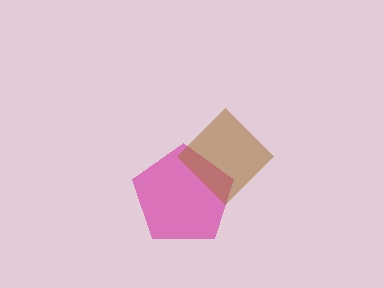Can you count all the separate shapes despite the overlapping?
Yes, there are 2 separate shapes.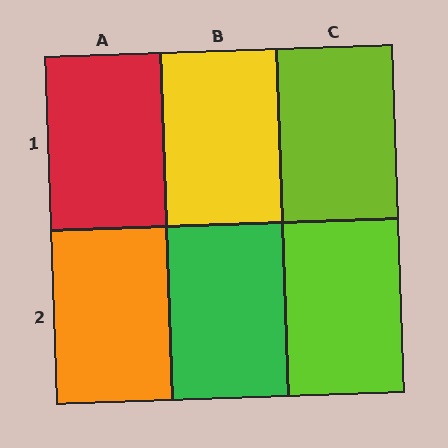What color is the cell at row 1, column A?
Red.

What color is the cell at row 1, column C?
Lime.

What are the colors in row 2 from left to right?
Orange, green, lime.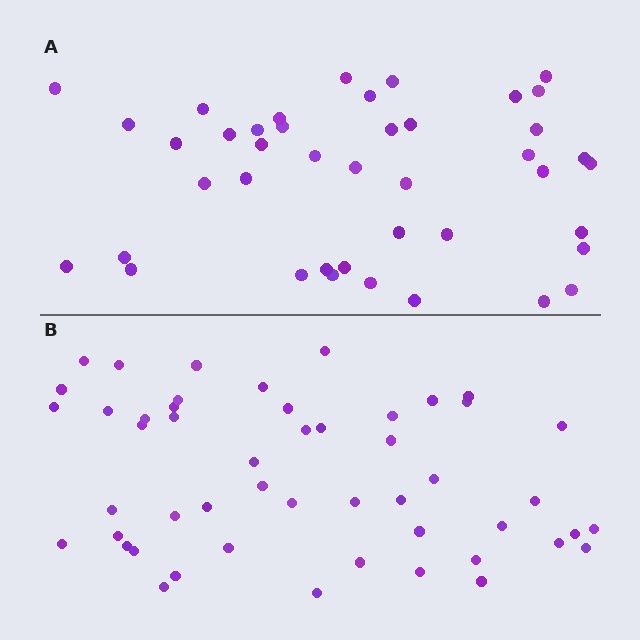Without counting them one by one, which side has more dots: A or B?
Region B (the bottom region) has more dots.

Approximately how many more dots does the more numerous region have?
Region B has roughly 8 or so more dots than region A.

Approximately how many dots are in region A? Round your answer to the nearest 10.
About 40 dots. (The exact count is 42, which rounds to 40.)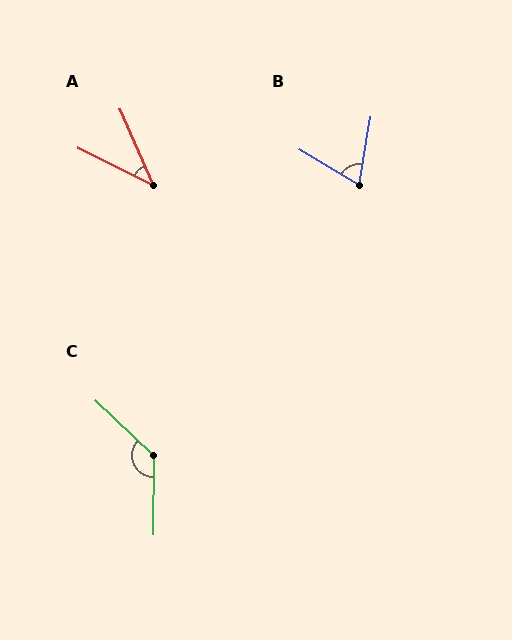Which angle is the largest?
C, at approximately 133 degrees.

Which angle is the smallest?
A, at approximately 40 degrees.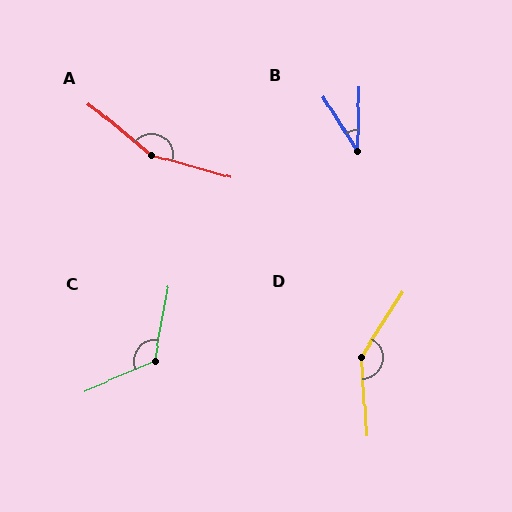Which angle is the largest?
A, at approximately 157 degrees.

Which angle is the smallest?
B, at approximately 33 degrees.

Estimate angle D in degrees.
Approximately 144 degrees.